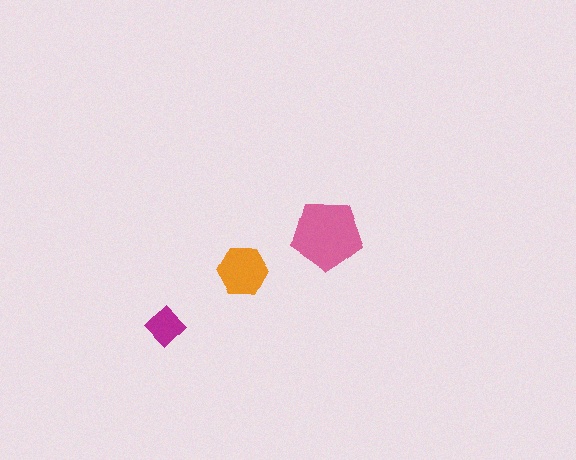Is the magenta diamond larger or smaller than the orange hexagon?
Smaller.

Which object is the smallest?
The magenta diamond.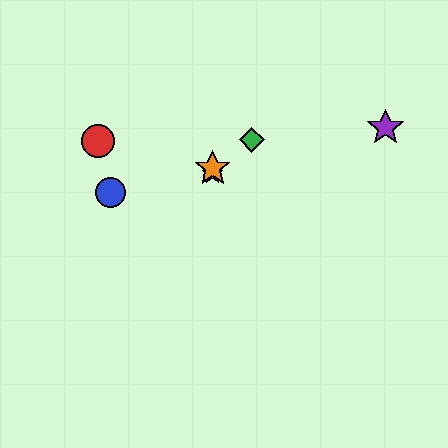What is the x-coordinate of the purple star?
The purple star is at x≈385.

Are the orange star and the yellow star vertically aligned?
Yes, both are at x≈213.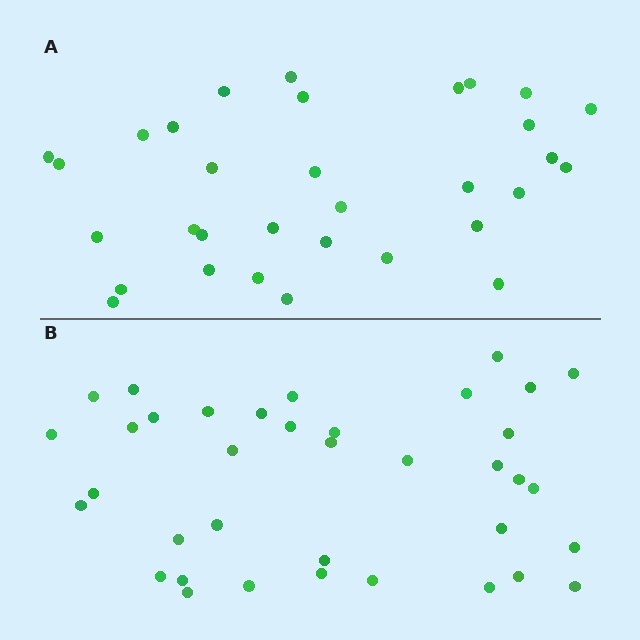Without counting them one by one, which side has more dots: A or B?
Region B (the bottom region) has more dots.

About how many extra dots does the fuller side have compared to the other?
Region B has about 5 more dots than region A.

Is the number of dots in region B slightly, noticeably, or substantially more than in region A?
Region B has only slightly more — the two regions are fairly close. The ratio is roughly 1.2 to 1.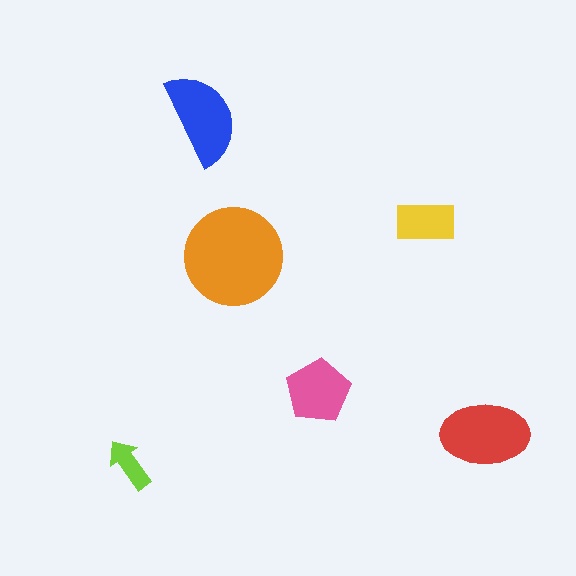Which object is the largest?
The orange circle.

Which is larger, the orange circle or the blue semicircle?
The orange circle.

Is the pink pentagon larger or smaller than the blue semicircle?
Smaller.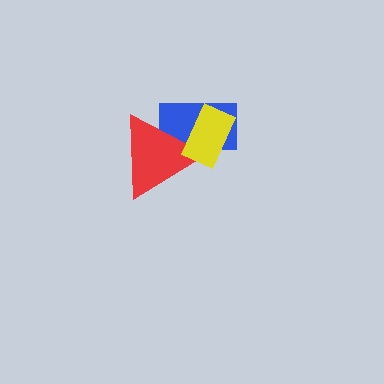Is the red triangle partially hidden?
Yes, it is partially covered by another shape.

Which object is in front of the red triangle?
The yellow rectangle is in front of the red triangle.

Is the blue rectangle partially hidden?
Yes, it is partially covered by another shape.